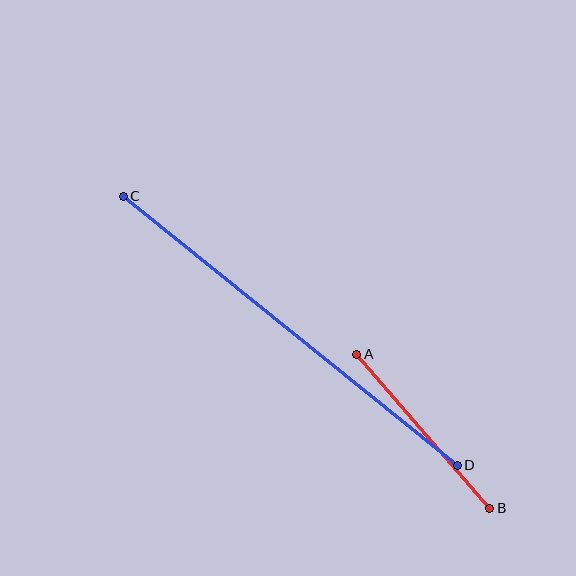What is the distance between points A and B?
The distance is approximately 204 pixels.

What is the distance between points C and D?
The distance is approximately 429 pixels.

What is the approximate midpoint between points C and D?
The midpoint is at approximately (290, 331) pixels.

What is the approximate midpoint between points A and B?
The midpoint is at approximately (423, 431) pixels.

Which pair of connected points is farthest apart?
Points C and D are farthest apart.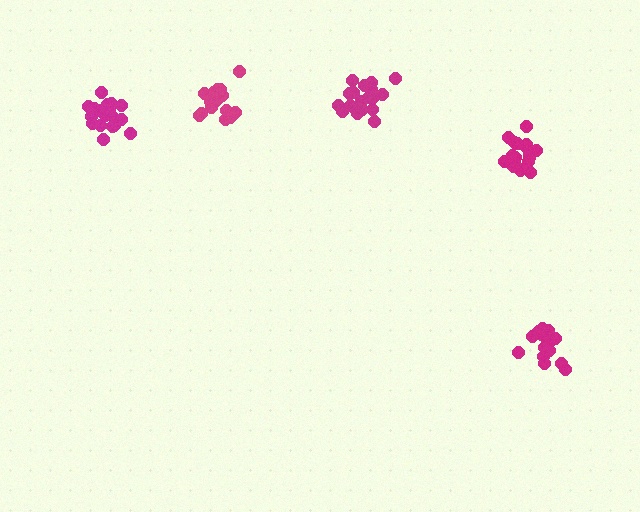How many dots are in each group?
Group 1: 15 dots, Group 2: 17 dots, Group 3: 19 dots, Group 4: 20 dots, Group 5: 20 dots (91 total).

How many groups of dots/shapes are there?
There are 5 groups.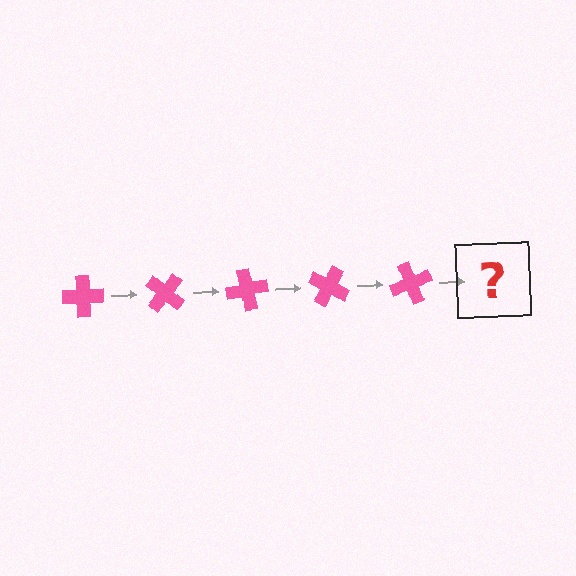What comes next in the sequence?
The next element should be a pink cross rotated 200 degrees.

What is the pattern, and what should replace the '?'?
The pattern is that the cross rotates 40 degrees each step. The '?' should be a pink cross rotated 200 degrees.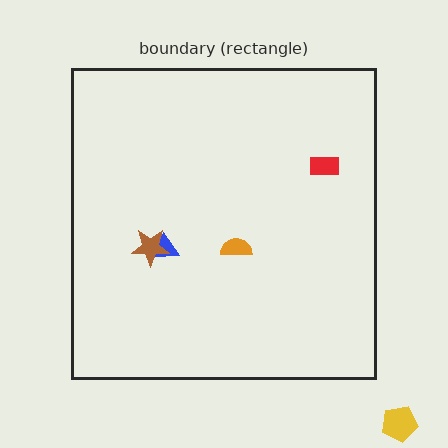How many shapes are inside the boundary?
4 inside, 1 outside.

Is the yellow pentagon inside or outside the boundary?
Outside.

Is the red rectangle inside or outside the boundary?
Inside.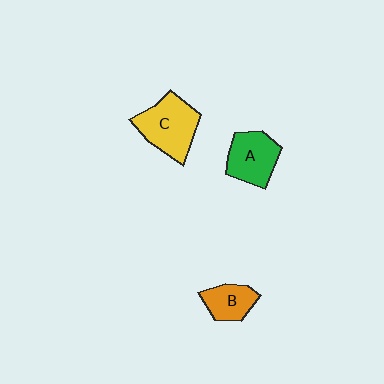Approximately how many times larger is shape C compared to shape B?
Approximately 1.7 times.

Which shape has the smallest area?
Shape B (orange).